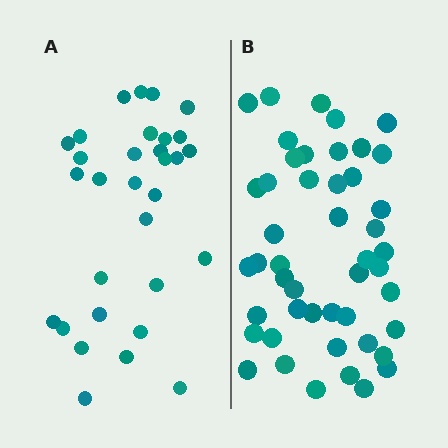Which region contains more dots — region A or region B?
Region B (the right region) has more dots.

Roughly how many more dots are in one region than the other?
Region B has approximately 15 more dots than region A.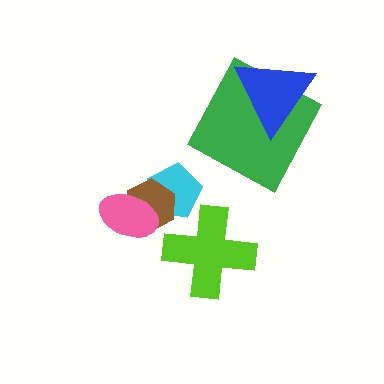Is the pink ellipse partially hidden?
No, no other shape covers it.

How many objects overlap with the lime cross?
0 objects overlap with the lime cross.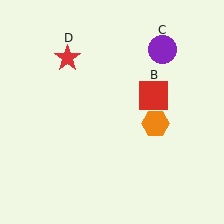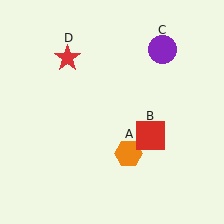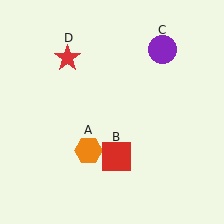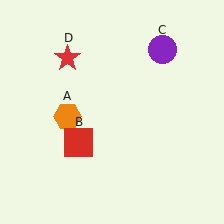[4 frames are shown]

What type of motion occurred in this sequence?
The orange hexagon (object A), red square (object B) rotated clockwise around the center of the scene.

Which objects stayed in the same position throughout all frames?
Purple circle (object C) and red star (object D) remained stationary.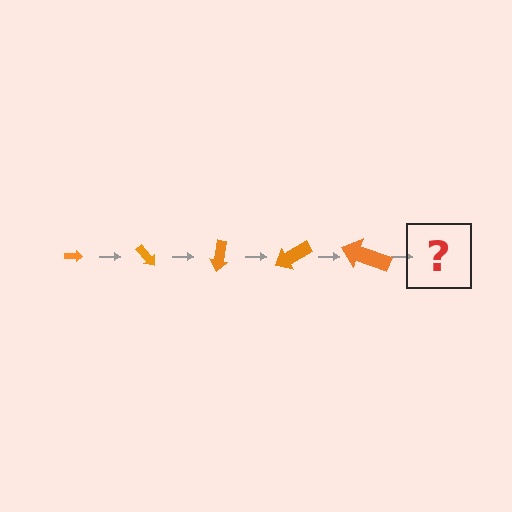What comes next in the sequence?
The next element should be an arrow, larger than the previous one and rotated 250 degrees from the start.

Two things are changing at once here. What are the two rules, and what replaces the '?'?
The two rules are that the arrow grows larger each step and it rotates 50 degrees each step. The '?' should be an arrow, larger than the previous one and rotated 250 degrees from the start.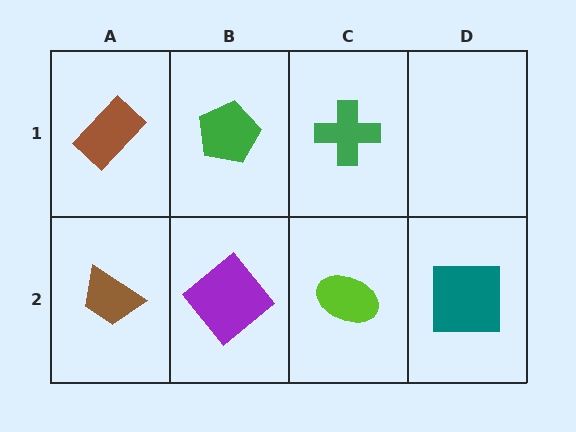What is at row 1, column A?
A brown rectangle.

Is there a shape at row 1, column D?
No, that cell is empty.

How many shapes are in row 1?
3 shapes.